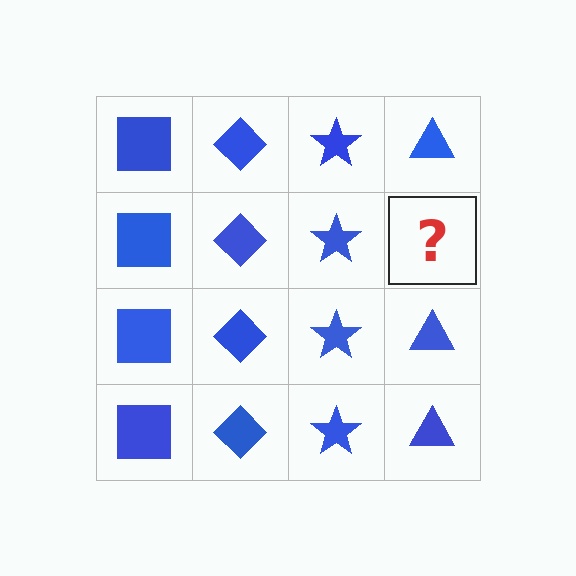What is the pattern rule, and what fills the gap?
The rule is that each column has a consistent shape. The gap should be filled with a blue triangle.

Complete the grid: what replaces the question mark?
The question mark should be replaced with a blue triangle.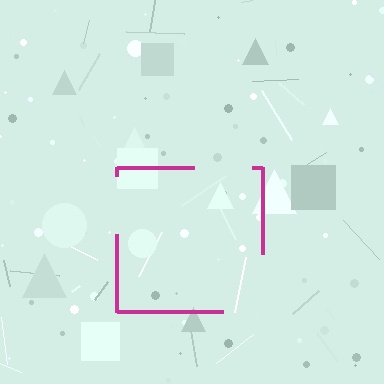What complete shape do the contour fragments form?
The contour fragments form a square.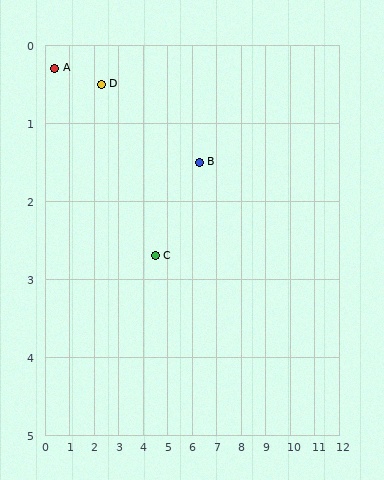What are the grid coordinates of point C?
Point C is at approximately (4.5, 2.7).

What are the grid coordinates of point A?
Point A is at approximately (0.4, 0.3).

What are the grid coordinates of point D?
Point D is at approximately (2.3, 0.5).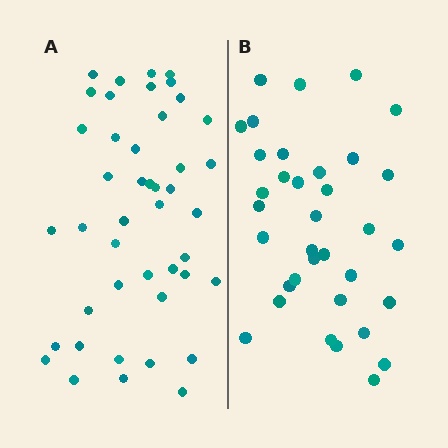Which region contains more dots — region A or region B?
Region A (the left region) has more dots.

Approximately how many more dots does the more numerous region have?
Region A has roughly 8 or so more dots than region B.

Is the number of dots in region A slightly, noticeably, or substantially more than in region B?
Region A has noticeably more, but not dramatically so. The ratio is roughly 1.3 to 1.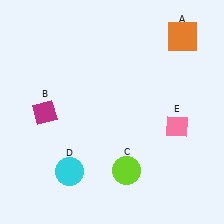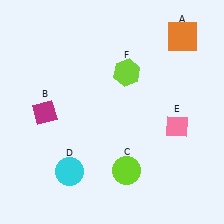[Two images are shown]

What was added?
A lime hexagon (F) was added in Image 2.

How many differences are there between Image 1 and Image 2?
There is 1 difference between the two images.